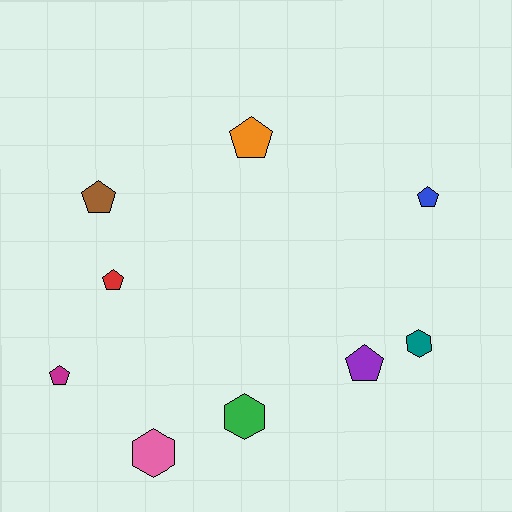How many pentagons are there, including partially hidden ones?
There are 6 pentagons.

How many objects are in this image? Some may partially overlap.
There are 9 objects.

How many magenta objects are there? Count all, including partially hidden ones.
There is 1 magenta object.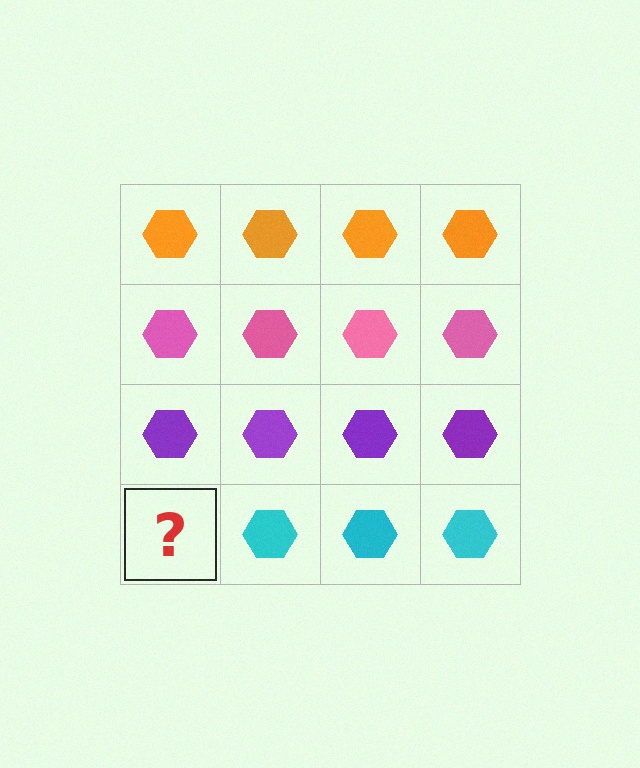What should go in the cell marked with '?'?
The missing cell should contain a cyan hexagon.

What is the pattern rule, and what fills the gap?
The rule is that each row has a consistent color. The gap should be filled with a cyan hexagon.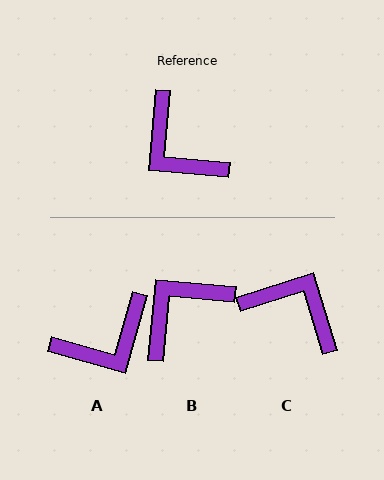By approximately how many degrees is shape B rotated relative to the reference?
Approximately 90 degrees clockwise.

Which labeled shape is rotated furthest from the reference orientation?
C, about 157 degrees away.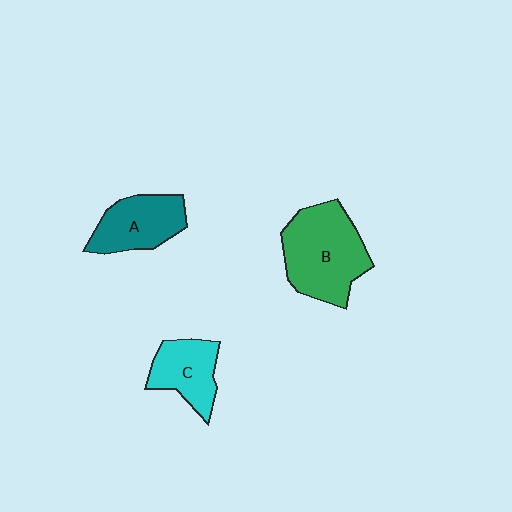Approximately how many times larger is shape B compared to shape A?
Approximately 1.5 times.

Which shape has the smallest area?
Shape C (cyan).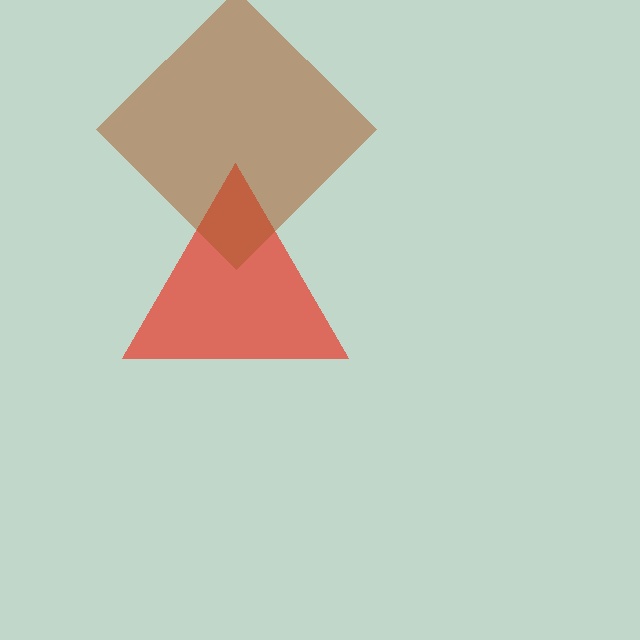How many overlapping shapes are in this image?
There are 2 overlapping shapes in the image.